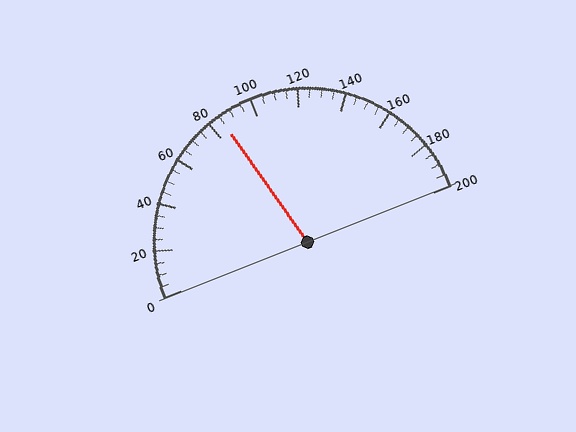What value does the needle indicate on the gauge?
The needle indicates approximately 85.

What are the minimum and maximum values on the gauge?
The gauge ranges from 0 to 200.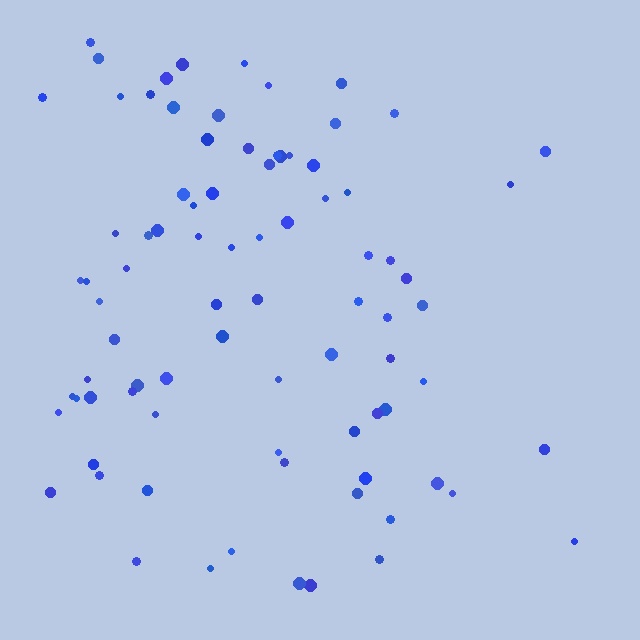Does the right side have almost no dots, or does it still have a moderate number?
Still a moderate number, just noticeably fewer than the left.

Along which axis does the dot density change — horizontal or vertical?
Horizontal.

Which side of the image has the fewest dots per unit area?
The right.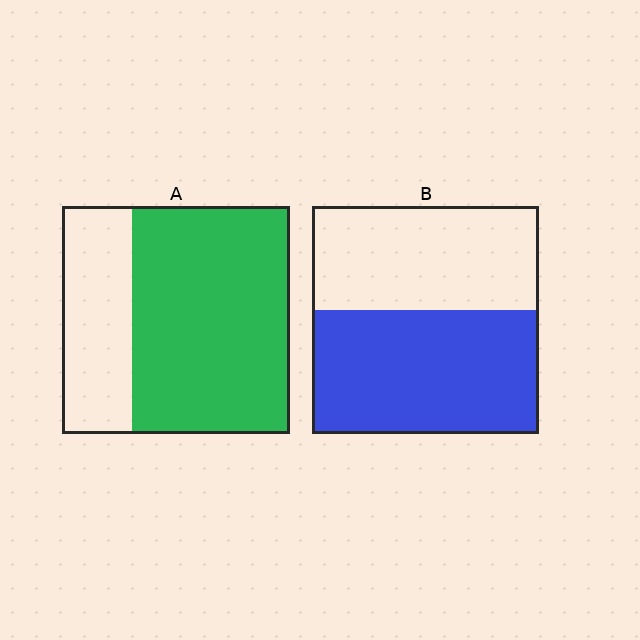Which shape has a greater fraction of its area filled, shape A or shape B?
Shape A.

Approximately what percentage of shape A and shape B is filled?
A is approximately 70% and B is approximately 55%.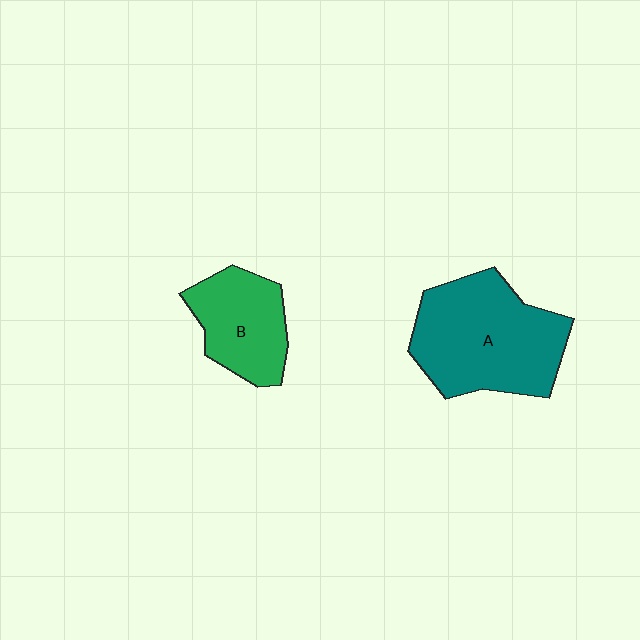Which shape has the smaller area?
Shape B (green).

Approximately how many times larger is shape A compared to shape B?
Approximately 1.7 times.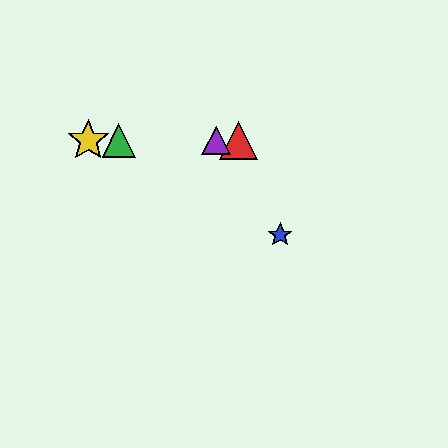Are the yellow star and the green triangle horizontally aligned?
Yes, both are at y≈140.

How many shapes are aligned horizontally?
4 shapes (the red triangle, the green triangle, the yellow star, the purple triangle) are aligned horizontally.